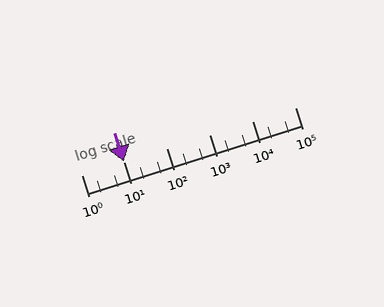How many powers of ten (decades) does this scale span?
The scale spans 5 decades, from 1 to 100000.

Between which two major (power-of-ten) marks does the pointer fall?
The pointer is between 1 and 10.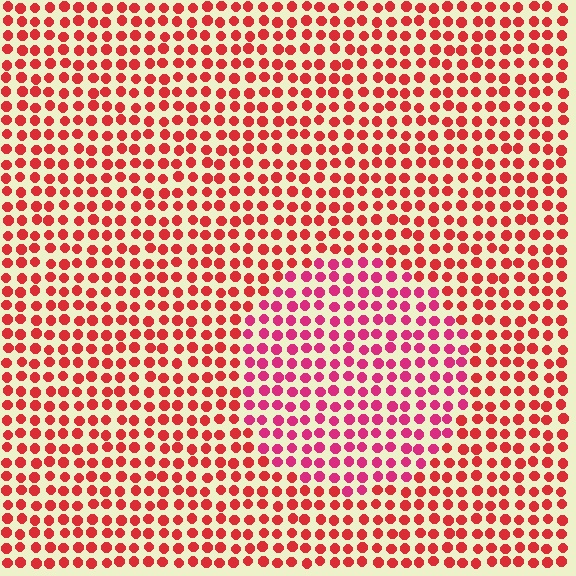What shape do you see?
I see a circle.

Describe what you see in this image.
The image is filled with small red elements in a uniform arrangement. A circle-shaped region is visible where the elements are tinted to a slightly different hue, forming a subtle color boundary.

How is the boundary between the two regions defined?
The boundary is defined purely by a slight shift in hue (about 26 degrees). Spacing, size, and orientation are identical on both sides.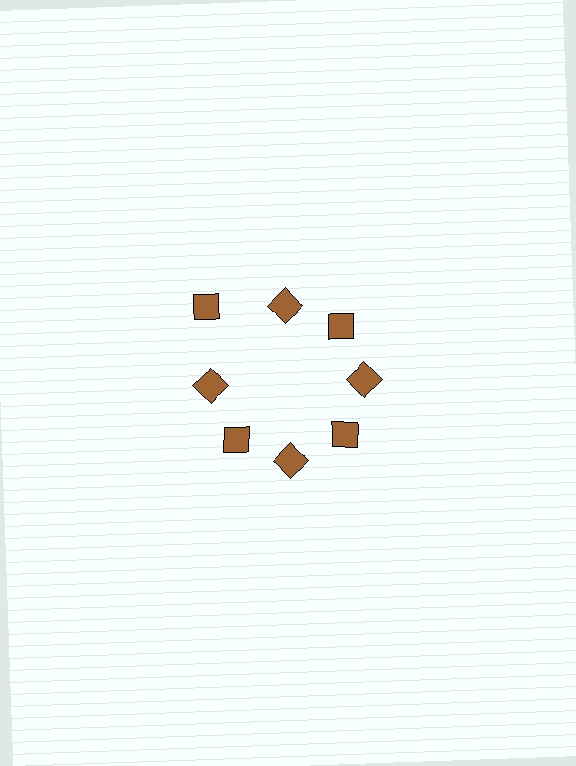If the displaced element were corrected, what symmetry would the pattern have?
It would have 8-fold rotational symmetry — the pattern would map onto itself every 45 degrees.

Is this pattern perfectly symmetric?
No. The 8 brown diamonds are arranged in a ring, but one element near the 10 o'clock position is pushed outward from the center, breaking the 8-fold rotational symmetry.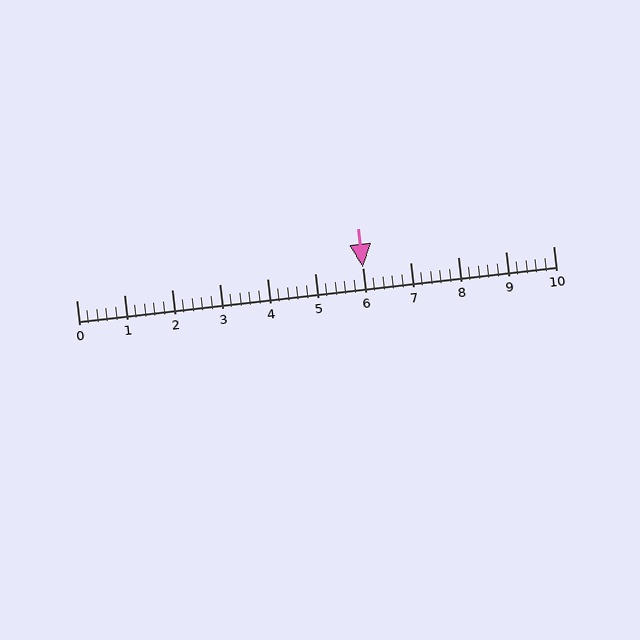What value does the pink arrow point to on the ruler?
The pink arrow points to approximately 6.0.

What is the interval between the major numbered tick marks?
The major tick marks are spaced 1 units apart.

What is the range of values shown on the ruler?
The ruler shows values from 0 to 10.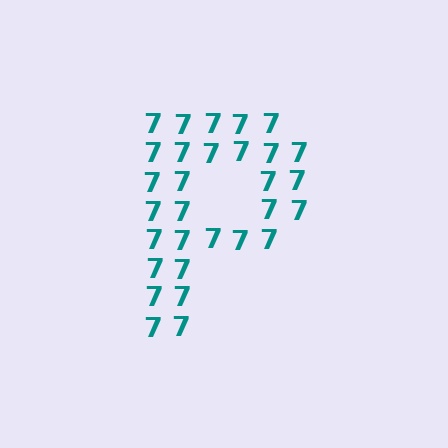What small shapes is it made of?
It is made of small digit 7's.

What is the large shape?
The large shape is the letter P.